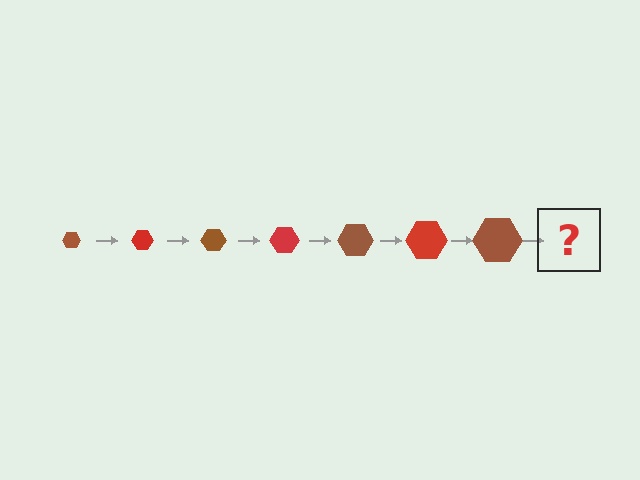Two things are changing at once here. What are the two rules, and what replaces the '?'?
The two rules are that the hexagon grows larger each step and the color cycles through brown and red. The '?' should be a red hexagon, larger than the previous one.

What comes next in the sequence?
The next element should be a red hexagon, larger than the previous one.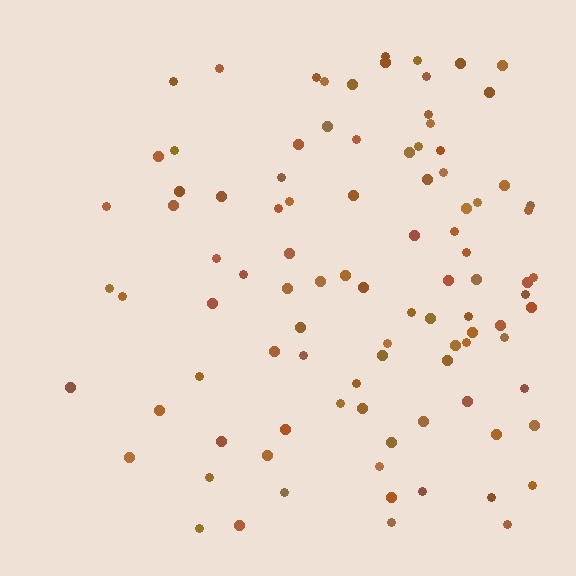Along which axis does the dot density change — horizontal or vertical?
Horizontal.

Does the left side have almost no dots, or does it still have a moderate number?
Still a moderate number, just noticeably fewer than the right.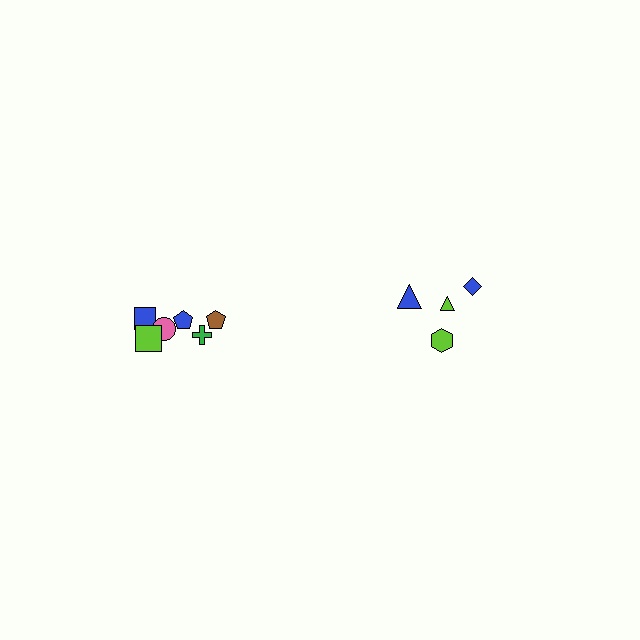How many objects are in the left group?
There are 6 objects.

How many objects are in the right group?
There are 4 objects.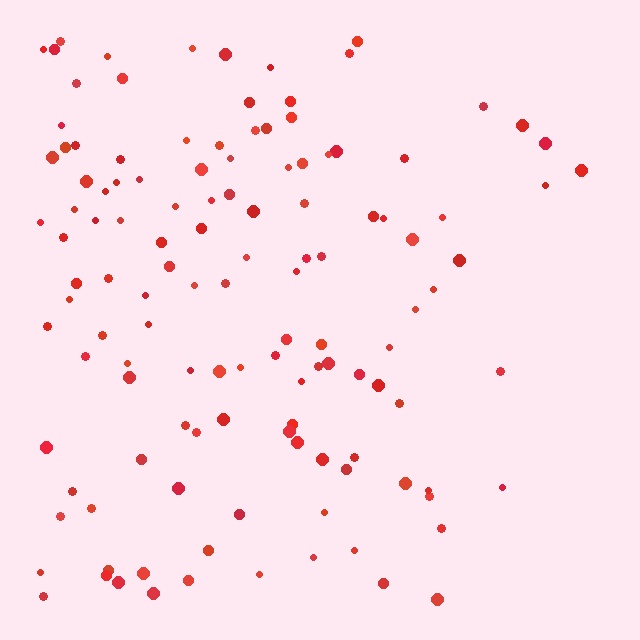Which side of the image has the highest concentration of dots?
The left.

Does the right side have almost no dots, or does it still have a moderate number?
Still a moderate number, just noticeably fewer than the left.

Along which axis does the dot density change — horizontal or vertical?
Horizontal.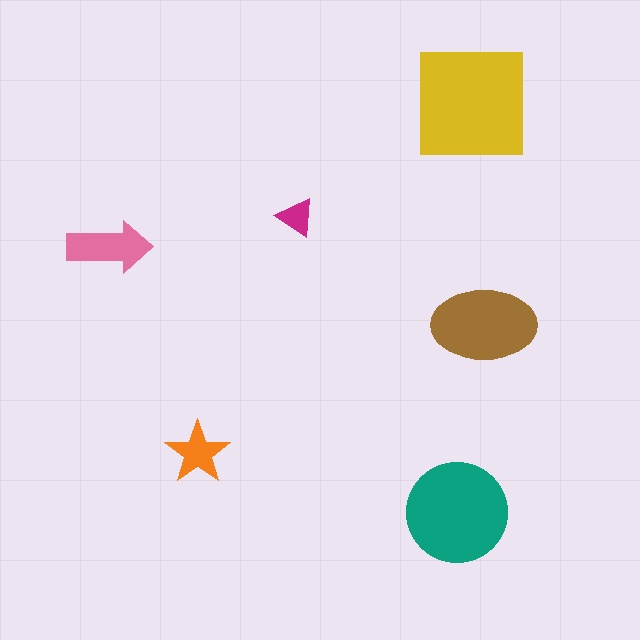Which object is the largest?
The yellow square.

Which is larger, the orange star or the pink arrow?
The pink arrow.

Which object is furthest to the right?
The brown ellipse is rightmost.